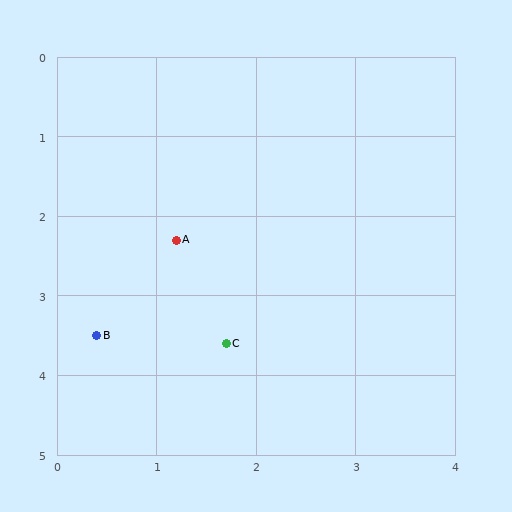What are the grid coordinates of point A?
Point A is at approximately (1.2, 2.3).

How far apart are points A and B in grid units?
Points A and B are about 1.4 grid units apart.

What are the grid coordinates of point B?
Point B is at approximately (0.4, 3.5).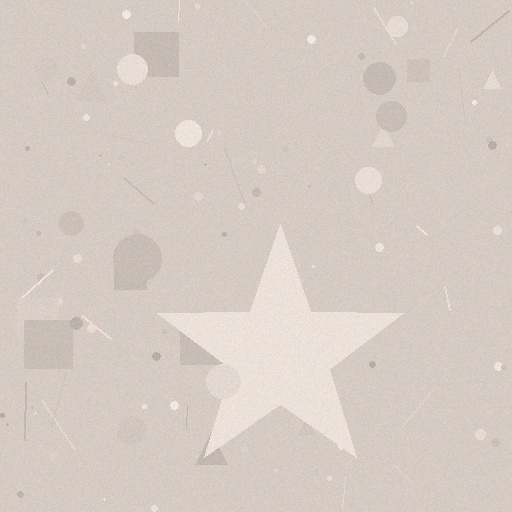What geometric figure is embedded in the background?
A star is embedded in the background.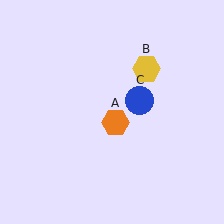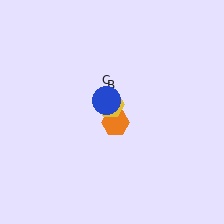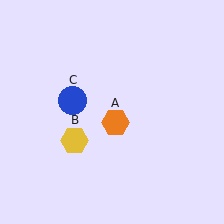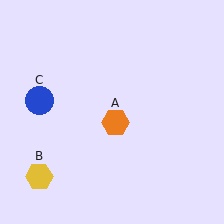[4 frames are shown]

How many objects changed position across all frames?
2 objects changed position: yellow hexagon (object B), blue circle (object C).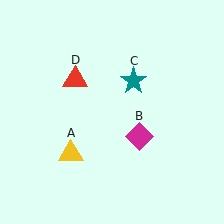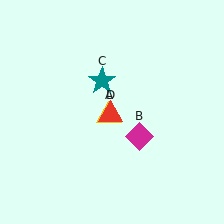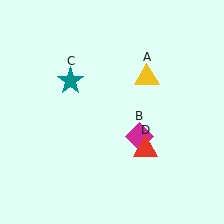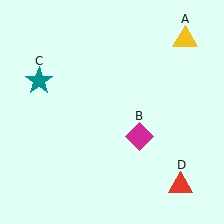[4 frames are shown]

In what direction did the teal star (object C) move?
The teal star (object C) moved left.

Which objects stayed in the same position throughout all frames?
Magenta diamond (object B) remained stationary.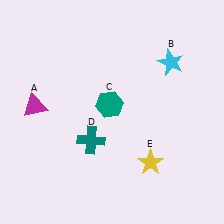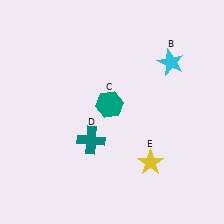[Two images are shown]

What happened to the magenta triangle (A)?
The magenta triangle (A) was removed in Image 2. It was in the top-left area of Image 1.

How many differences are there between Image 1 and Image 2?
There is 1 difference between the two images.